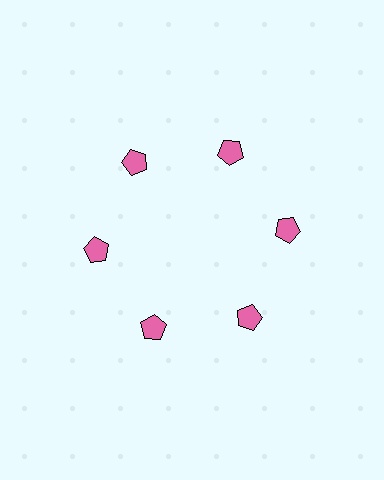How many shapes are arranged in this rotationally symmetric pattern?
There are 6 shapes, arranged in 6 groups of 1.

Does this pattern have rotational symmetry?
Yes, this pattern has 6-fold rotational symmetry. It looks the same after rotating 60 degrees around the center.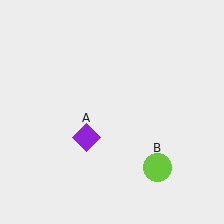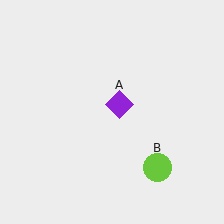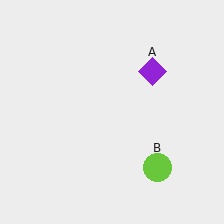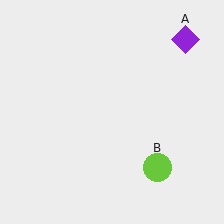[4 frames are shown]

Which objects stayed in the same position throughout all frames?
Lime circle (object B) remained stationary.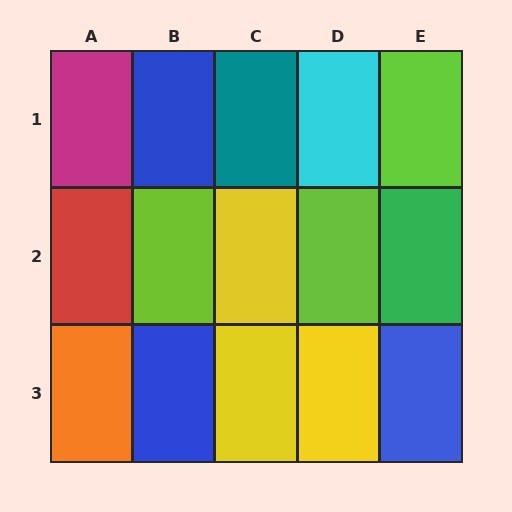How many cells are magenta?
1 cell is magenta.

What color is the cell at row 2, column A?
Red.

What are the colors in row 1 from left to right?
Magenta, blue, teal, cyan, lime.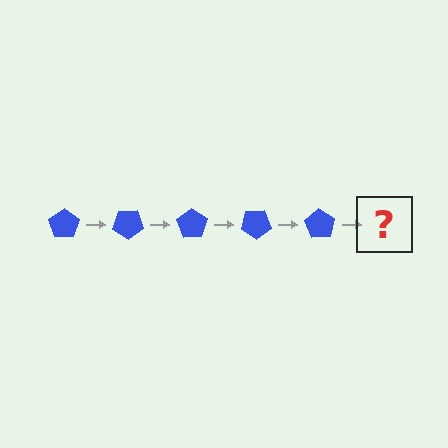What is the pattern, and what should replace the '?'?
The pattern is that the pentagon rotates 35 degrees each step. The '?' should be a blue pentagon rotated 175 degrees.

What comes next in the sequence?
The next element should be a blue pentagon rotated 175 degrees.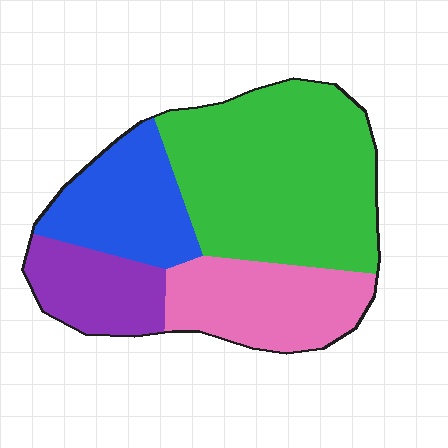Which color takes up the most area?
Green, at roughly 45%.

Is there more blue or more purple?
Blue.